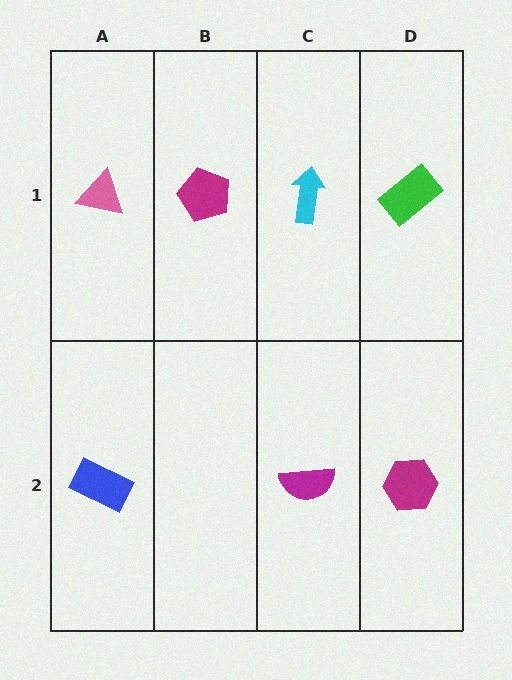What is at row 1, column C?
A cyan arrow.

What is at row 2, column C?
A magenta semicircle.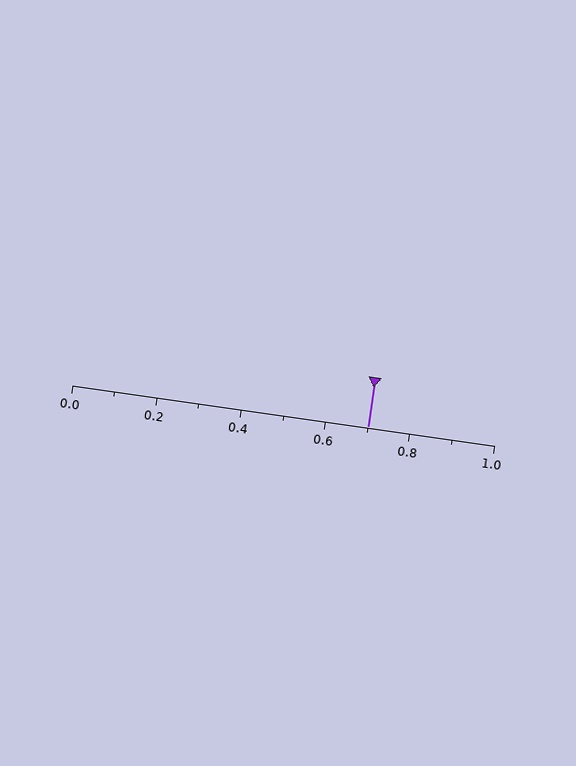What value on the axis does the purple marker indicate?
The marker indicates approximately 0.7.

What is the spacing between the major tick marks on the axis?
The major ticks are spaced 0.2 apart.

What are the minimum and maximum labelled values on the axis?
The axis runs from 0.0 to 1.0.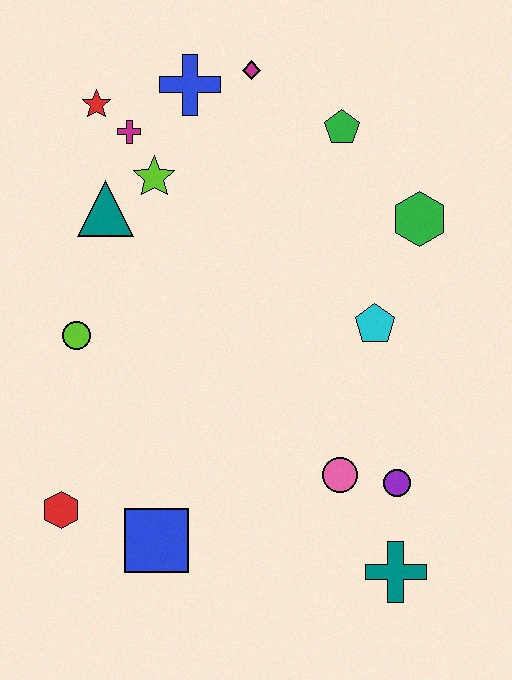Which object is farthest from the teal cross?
The red star is farthest from the teal cross.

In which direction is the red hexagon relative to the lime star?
The red hexagon is below the lime star.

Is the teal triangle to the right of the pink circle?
No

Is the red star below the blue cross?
Yes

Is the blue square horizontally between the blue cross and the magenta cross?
Yes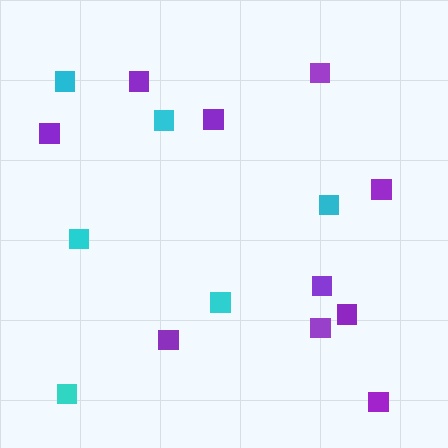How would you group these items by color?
There are 2 groups: one group of cyan squares (6) and one group of purple squares (10).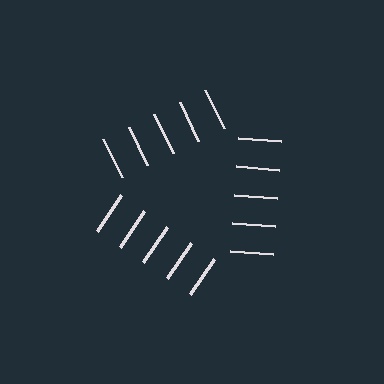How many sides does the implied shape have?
3 sides — the line-ends trace a triangle.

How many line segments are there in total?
15 — 5 along each of the 3 edges.